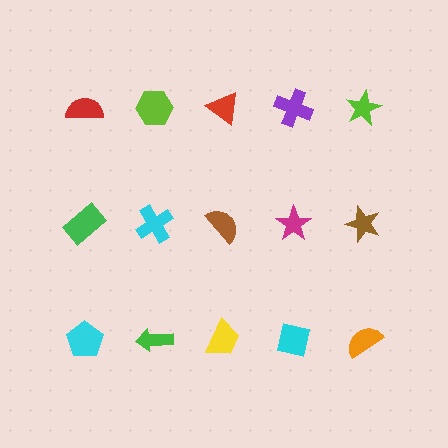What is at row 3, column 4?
A cyan square.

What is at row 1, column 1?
A red semicircle.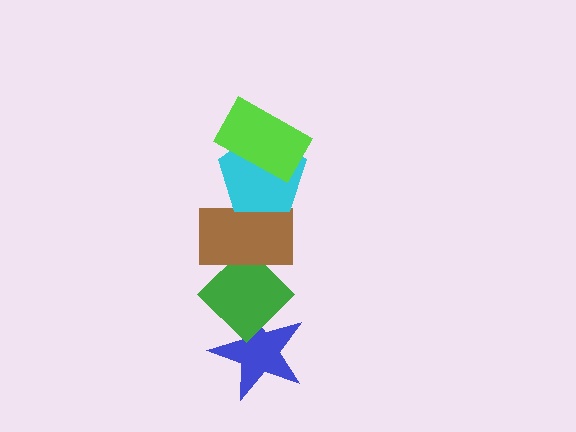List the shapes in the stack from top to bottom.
From top to bottom: the lime rectangle, the cyan pentagon, the brown rectangle, the green diamond, the blue star.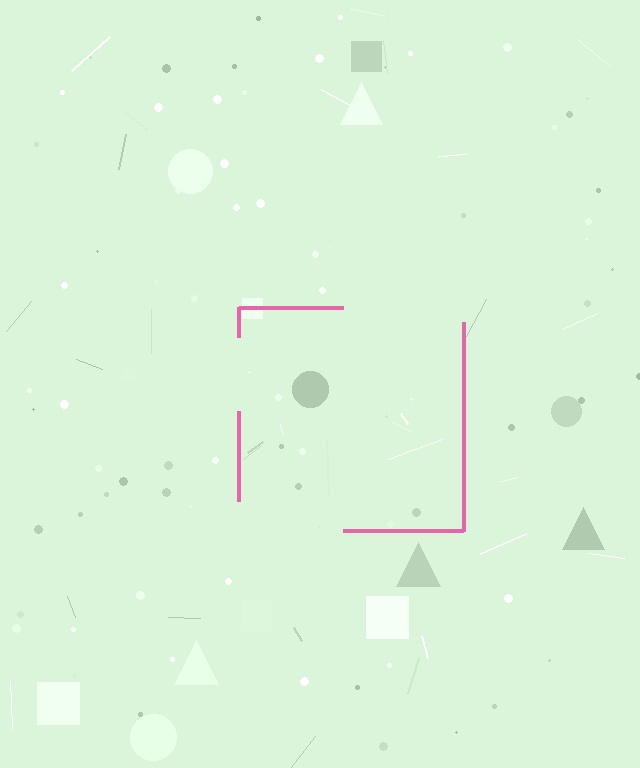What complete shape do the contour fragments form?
The contour fragments form a square.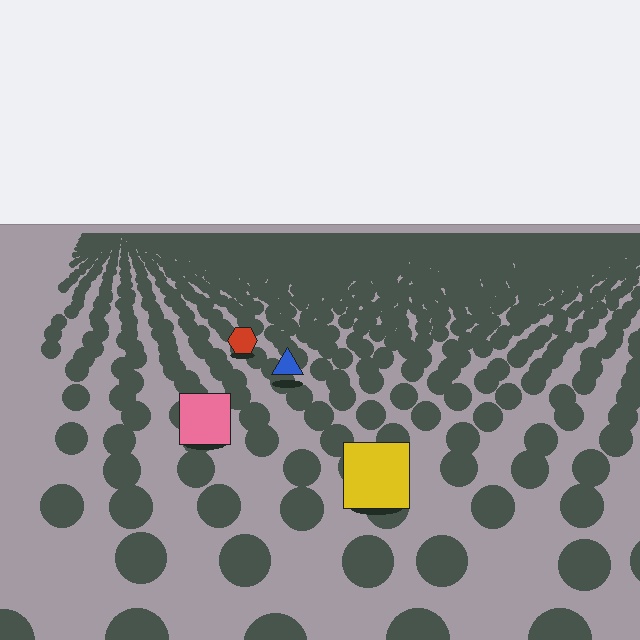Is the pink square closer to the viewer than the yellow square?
No. The yellow square is closer — you can tell from the texture gradient: the ground texture is coarser near it.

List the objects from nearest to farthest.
From nearest to farthest: the yellow square, the pink square, the blue triangle, the red hexagon.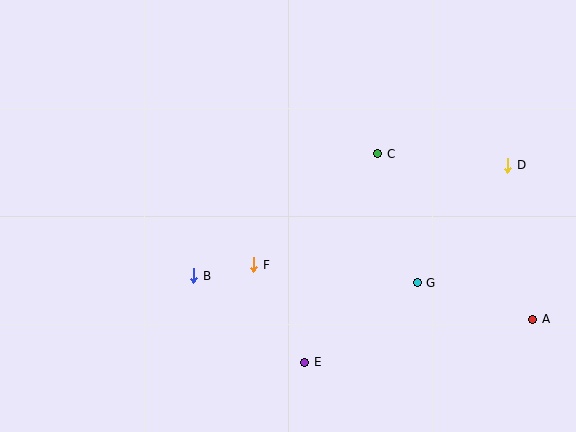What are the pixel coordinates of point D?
Point D is at (508, 165).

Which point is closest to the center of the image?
Point F at (254, 265) is closest to the center.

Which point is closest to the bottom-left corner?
Point B is closest to the bottom-left corner.